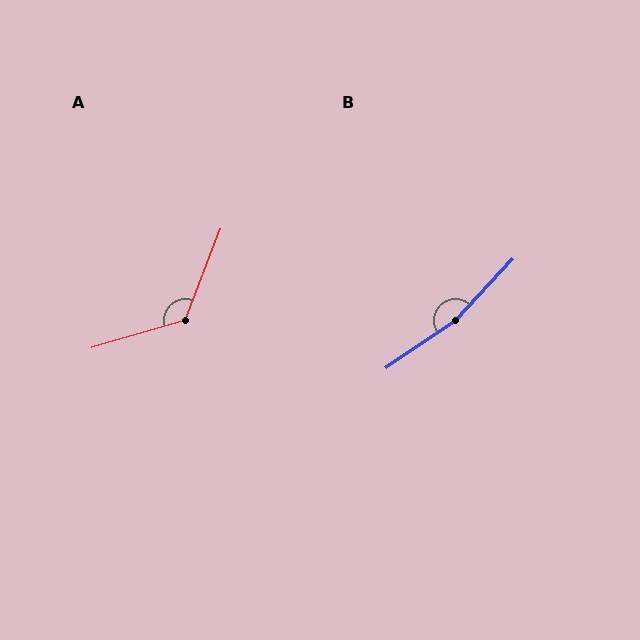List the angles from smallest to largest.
A (127°), B (167°).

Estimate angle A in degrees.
Approximately 127 degrees.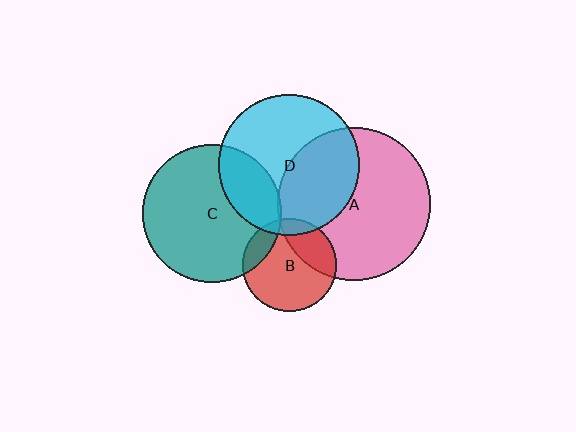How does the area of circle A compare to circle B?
Approximately 2.7 times.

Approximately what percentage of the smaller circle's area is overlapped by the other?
Approximately 5%.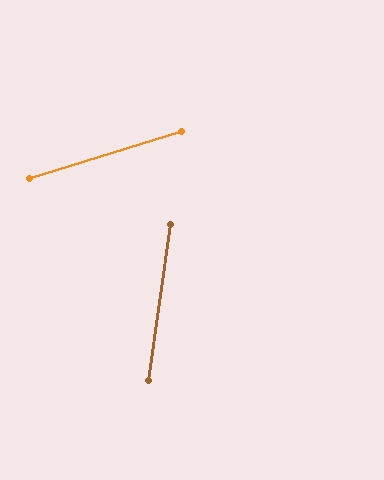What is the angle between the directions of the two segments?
Approximately 65 degrees.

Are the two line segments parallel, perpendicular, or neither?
Neither parallel nor perpendicular — they differ by about 65°.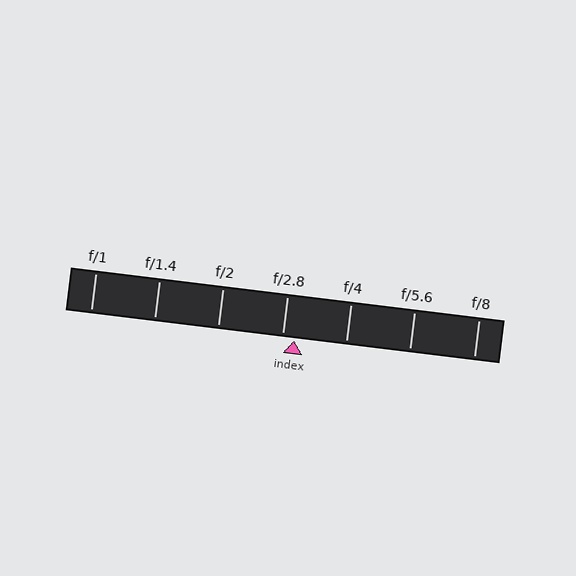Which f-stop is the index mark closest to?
The index mark is closest to f/2.8.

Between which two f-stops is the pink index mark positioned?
The index mark is between f/2.8 and f/4.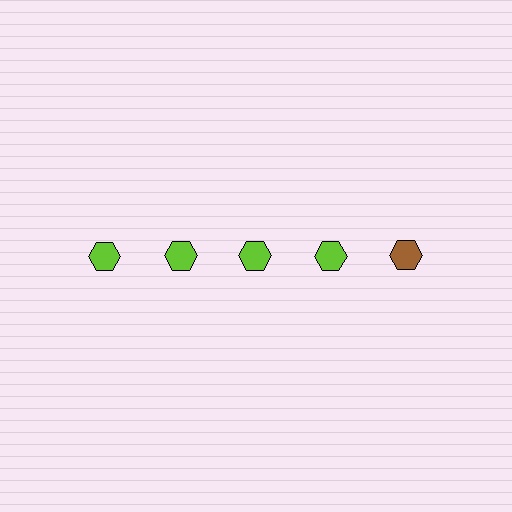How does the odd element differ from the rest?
It has a different color: brown instead of lime.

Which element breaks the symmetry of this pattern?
The brown hexagon in the top row, rightmost column breaks the symmetry. All other shapes are lime hexagons.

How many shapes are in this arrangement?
There are 5 shapes arranged in a grid pattern.